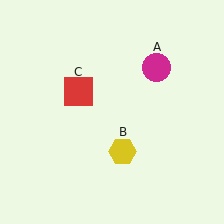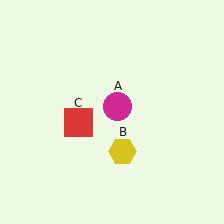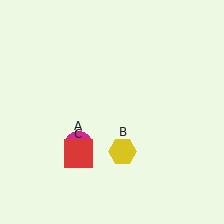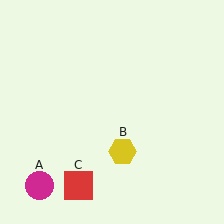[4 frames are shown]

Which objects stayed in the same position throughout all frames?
Yellow hexagon (object B) remained stationary.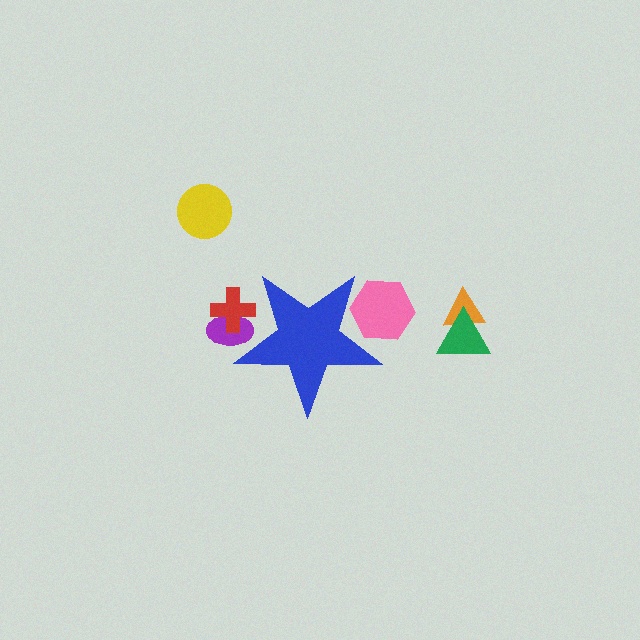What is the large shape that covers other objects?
A blue star.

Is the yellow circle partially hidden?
No, the yellow circle is fully visible.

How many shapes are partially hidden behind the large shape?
3 shapes are partially hidden.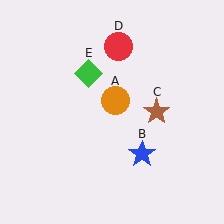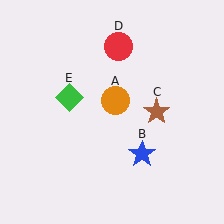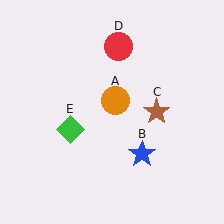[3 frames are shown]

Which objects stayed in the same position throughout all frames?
Orange circle (object A) and blue star (object B) and brown star (object C) and red circle (object D) remained stationary.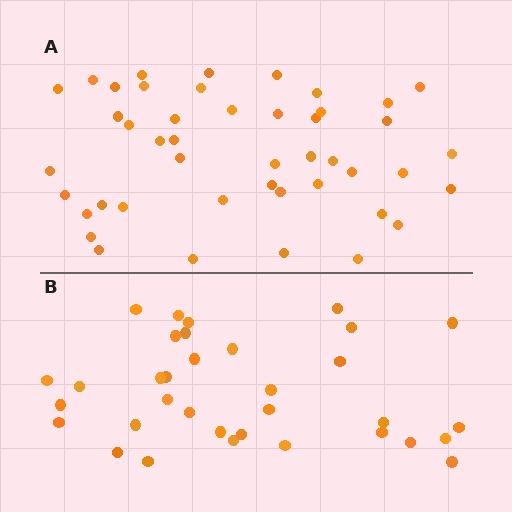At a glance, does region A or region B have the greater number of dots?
Region A (the top region) has more dots.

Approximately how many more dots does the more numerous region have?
Region A has roughly 12 or so more dots than region B.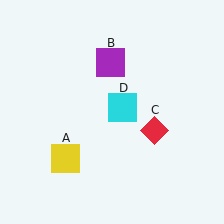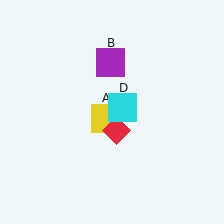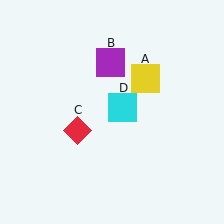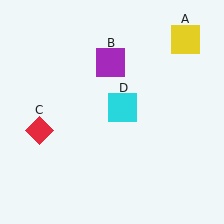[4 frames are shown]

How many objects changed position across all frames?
2 objects changed position: yellow square (object A), red diamond (object C).